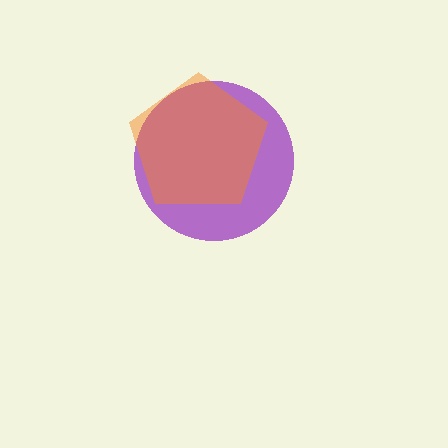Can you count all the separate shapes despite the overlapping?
Yes, there are 2 separate shapes.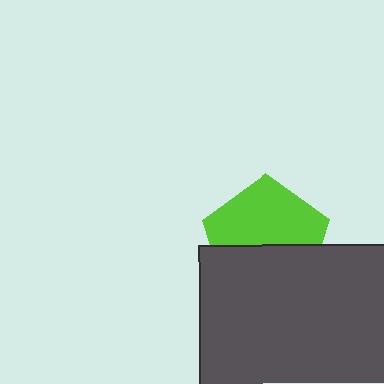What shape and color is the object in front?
The object in front is a dark gray rectangle.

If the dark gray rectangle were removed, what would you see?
You would see the complete lime pentagon.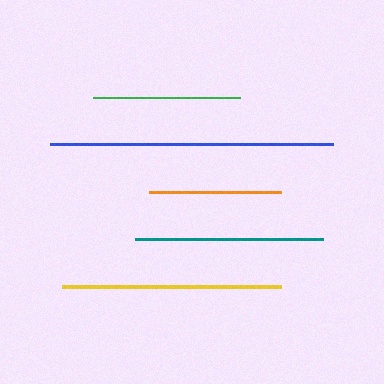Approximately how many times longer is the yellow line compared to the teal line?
The yellow line is approximately 1.2 times the length of the teal line.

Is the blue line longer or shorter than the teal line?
The blue line is longer than the teal line.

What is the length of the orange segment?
The orange segment is approximately 131 pixels long.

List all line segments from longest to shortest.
From longest to shortest: blue, yellow, teal, green, orange.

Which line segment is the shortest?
The orange line is the shortest at approximately 131 pixels.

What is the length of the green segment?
The green segment is approximately 148 pixels long.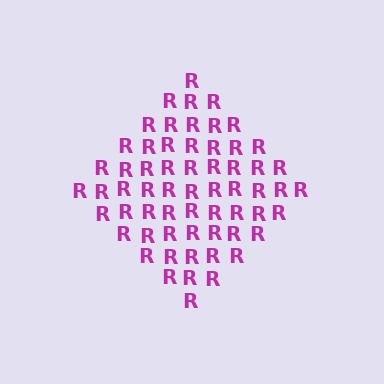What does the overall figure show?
The overall figure shows a diamond.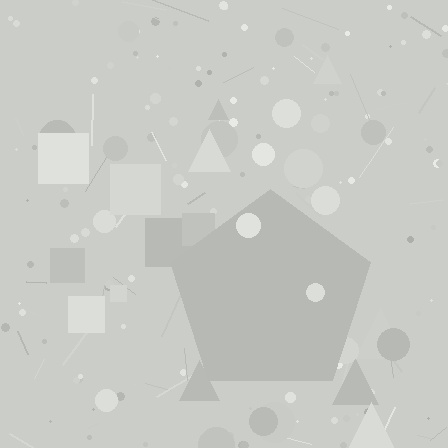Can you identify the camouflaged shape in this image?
The camouflaged shape is a pentagon.